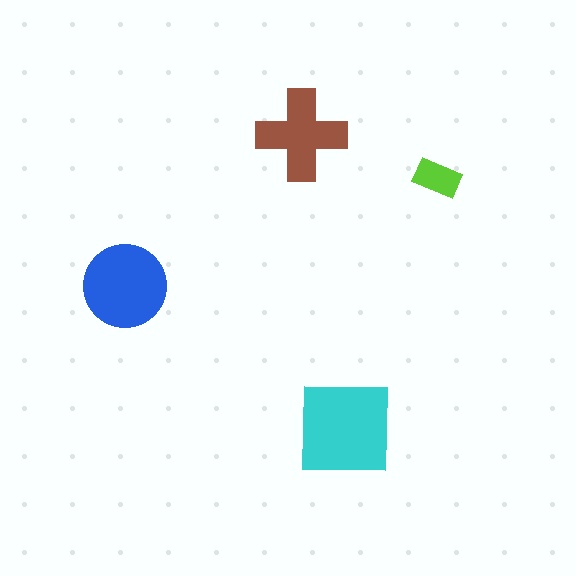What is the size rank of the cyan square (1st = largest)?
1st.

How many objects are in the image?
There are 4 objects in the image.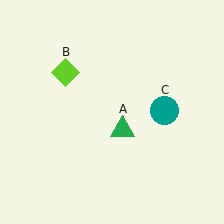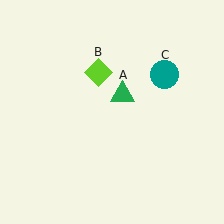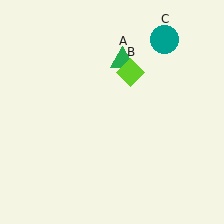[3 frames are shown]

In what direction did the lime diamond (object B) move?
The lime diamond (object B) moved right.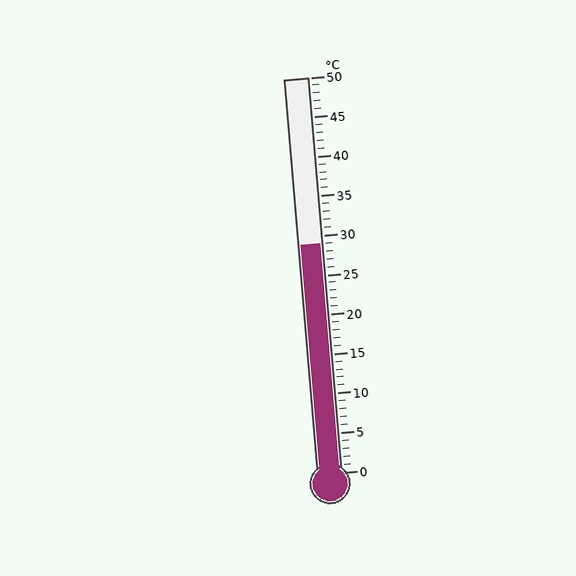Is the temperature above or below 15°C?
The temperature is above 15°C.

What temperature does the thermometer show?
The thermometer shows approximately 29°C.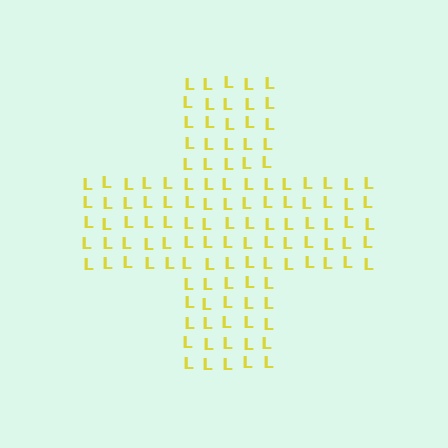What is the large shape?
The large shape is a cross.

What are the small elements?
The small elements are letter L's.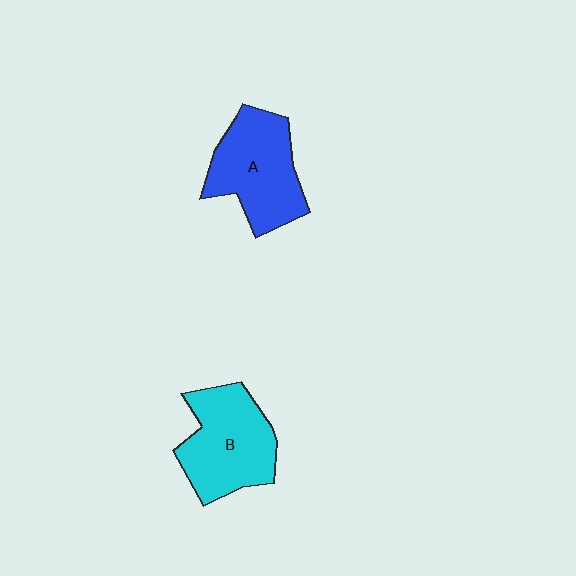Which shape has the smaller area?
Shape A (blue).